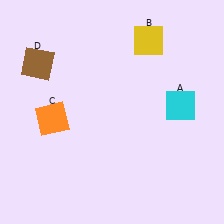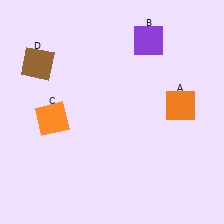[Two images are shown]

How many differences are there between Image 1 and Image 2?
There are 2 differences between the two images.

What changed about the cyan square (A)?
In Image 1, A is cyan. In Image 2, it changed to orange.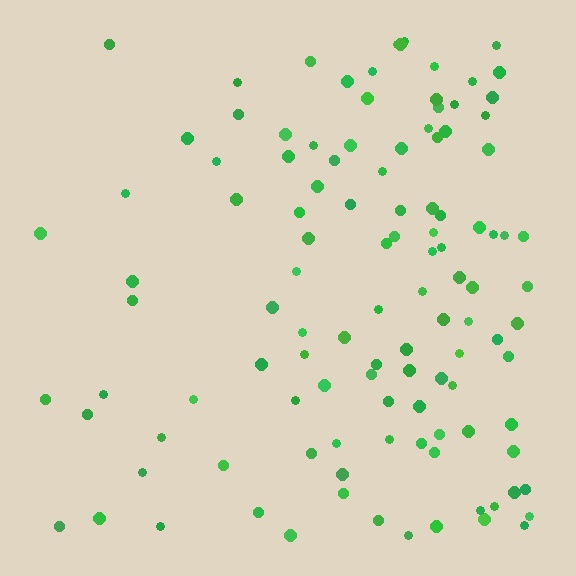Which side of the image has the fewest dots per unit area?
The left.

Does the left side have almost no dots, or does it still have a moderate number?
Still a moderate number, just noticeably fewer than the right.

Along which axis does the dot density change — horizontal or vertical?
Horizontal.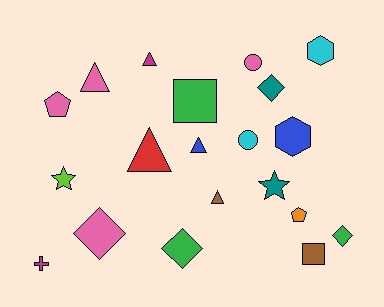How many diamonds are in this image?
There are 4 diamonds.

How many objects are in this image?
There are 20 objects.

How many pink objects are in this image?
There are 4 pink objects.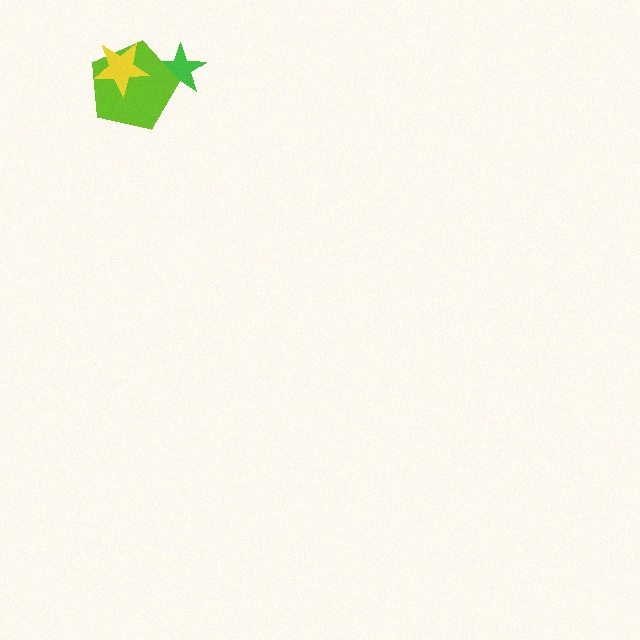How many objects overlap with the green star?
1 object overlaps with the green star.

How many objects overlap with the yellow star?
1 object overlaps with the yellow star.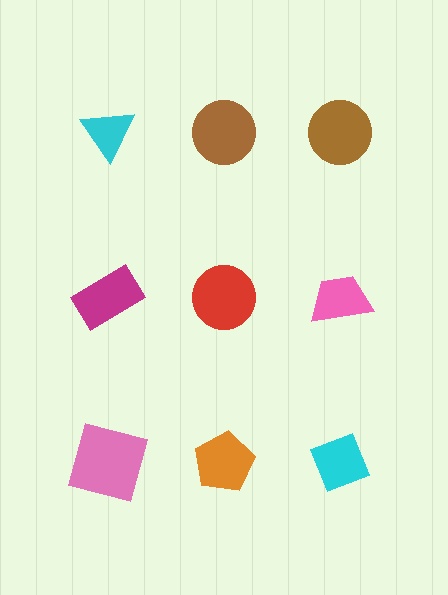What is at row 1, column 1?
A cyan triangle.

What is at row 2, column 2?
A red circle.